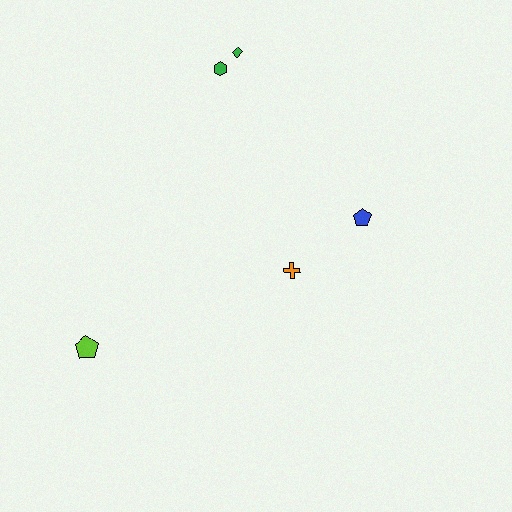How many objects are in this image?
There are 5 objects.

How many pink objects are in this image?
There are no pink objects.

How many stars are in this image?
There are no stars.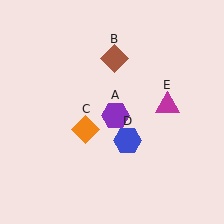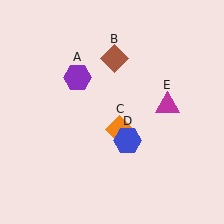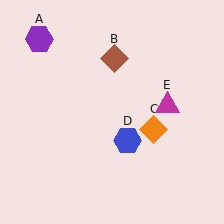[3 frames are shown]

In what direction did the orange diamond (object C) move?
The orange diamond (object C) moved right.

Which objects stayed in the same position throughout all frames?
Brown diamond (object B) and blue hexagon (object D) and magenta triangle (object E) remained stationary.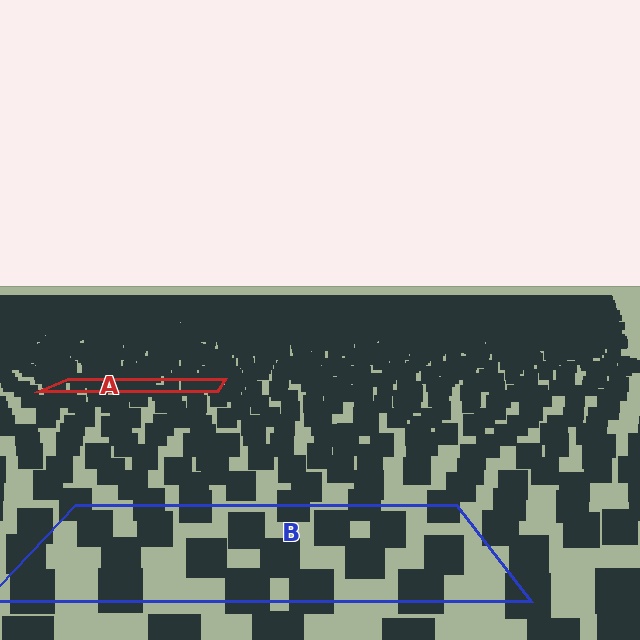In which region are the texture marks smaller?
The texture marks are smaller in region A, because it is farther away.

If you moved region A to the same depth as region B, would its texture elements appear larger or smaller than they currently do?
They would appear larger. At a closer depth, the same texture elements are projected at a bigger on-screen size.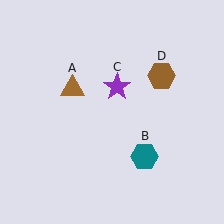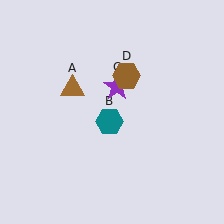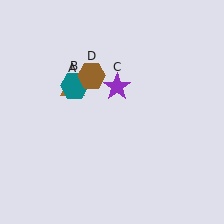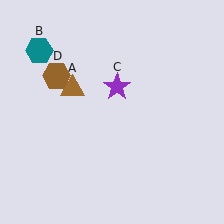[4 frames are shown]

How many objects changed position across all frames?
2 objects changed position: teal hexagon (object B), brown hexagon (object D).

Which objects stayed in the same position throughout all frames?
Brown triangle (object A) and purple star (object C) remained stationary.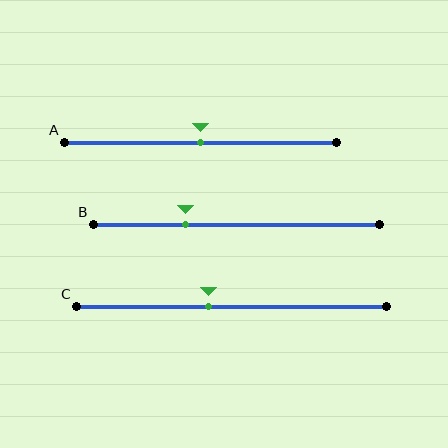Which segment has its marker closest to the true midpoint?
Segment A has its marker closest to the true midpoint.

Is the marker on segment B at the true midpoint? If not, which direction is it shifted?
No, the marker on segment B is shifted to the left by about 18% of the segment length.